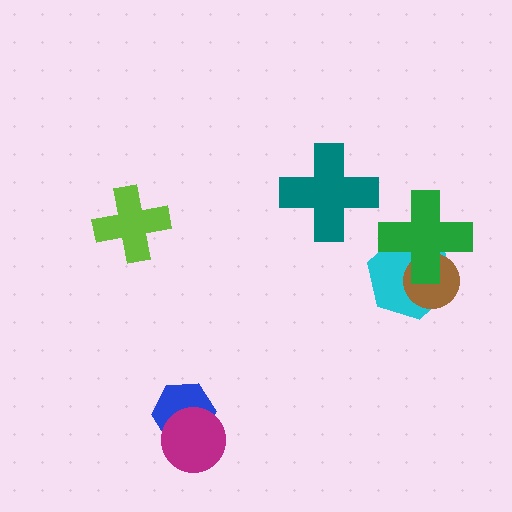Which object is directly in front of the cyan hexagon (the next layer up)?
The brown circle is directly in front of the cyan hexagon.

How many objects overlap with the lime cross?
0 objects overlap with the lime cross.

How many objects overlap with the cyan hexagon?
2 objects overlap with the cyan hexagon.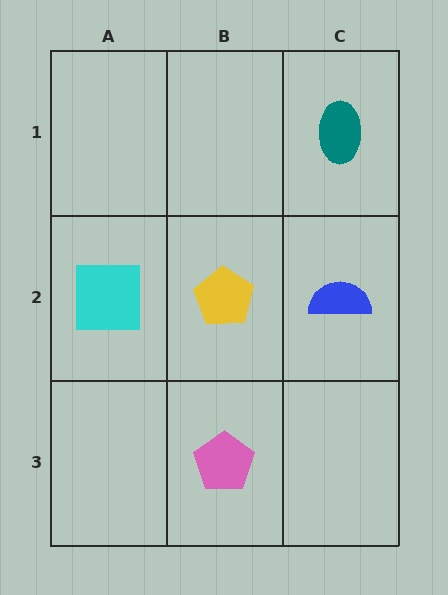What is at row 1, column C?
A teal ellipse.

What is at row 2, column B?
A yellow pentagon.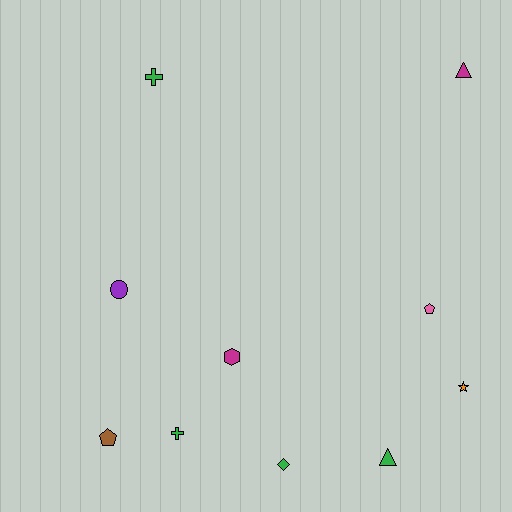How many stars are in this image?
There is 1 star.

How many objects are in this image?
There are 10 objects.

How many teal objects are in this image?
There are no teal objects.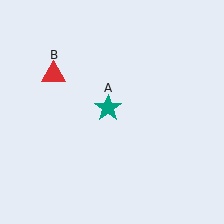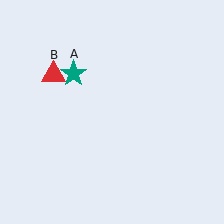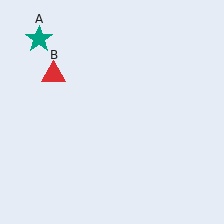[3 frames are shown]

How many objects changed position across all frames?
1 object changed position: teal star (object A).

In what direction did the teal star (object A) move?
The teal star (object A) moved up and to the left.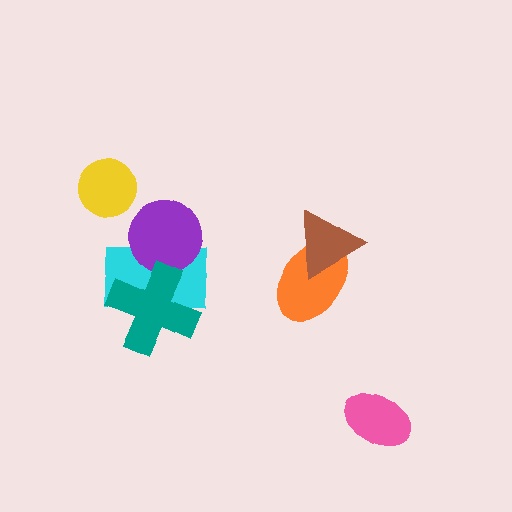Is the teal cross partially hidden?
No, no other shape covers it.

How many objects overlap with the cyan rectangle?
2 objects overlap with the cyan rectangle.